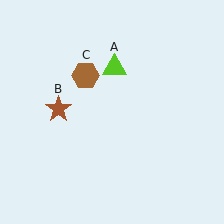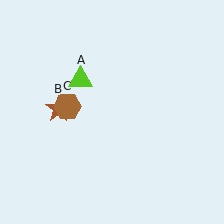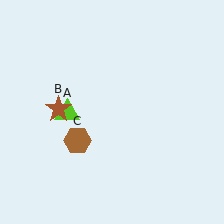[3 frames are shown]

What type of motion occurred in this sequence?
The lime triangle (object A), brown hexagon (object C) rotated counterclockwise around the center of the scene.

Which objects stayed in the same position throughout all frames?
Brown star (object B) remained stationary.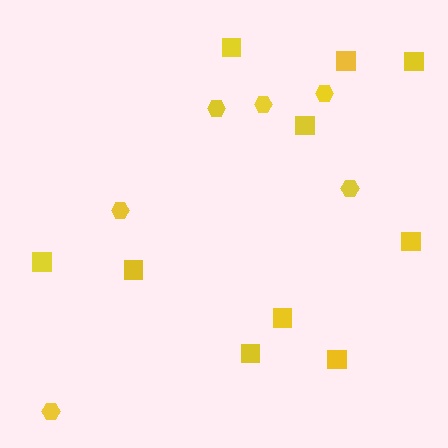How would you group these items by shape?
There are 2 groups: one group of hexagons (6) and one group of squares (10).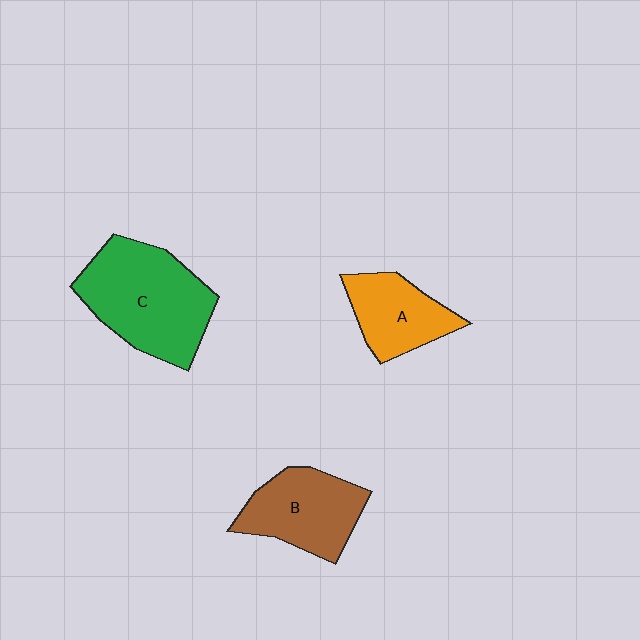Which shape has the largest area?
Shape C (green).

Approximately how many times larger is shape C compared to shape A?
Approximately 1.8 times.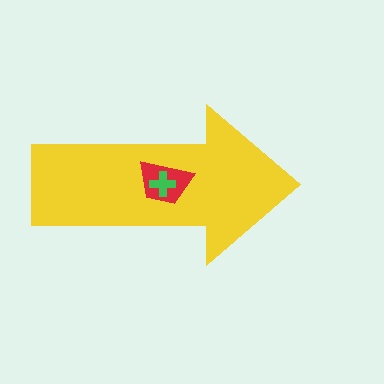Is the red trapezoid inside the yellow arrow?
Yes.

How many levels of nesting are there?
3.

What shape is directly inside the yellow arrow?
The red trapezoid.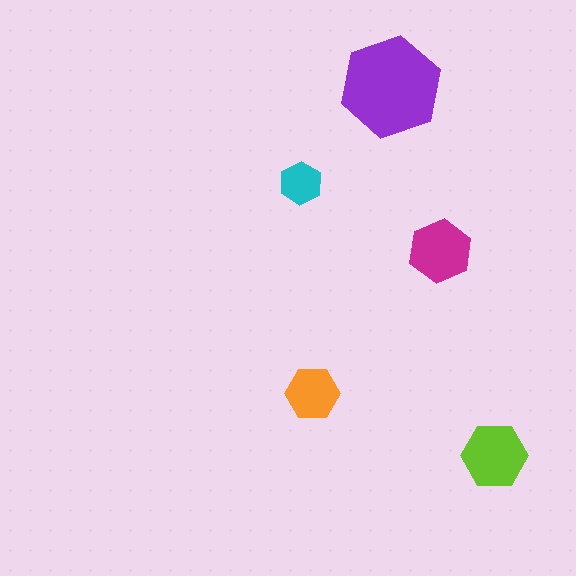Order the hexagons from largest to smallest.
the purple one, the lime one, the magenta one, the orange one, the cyan one.